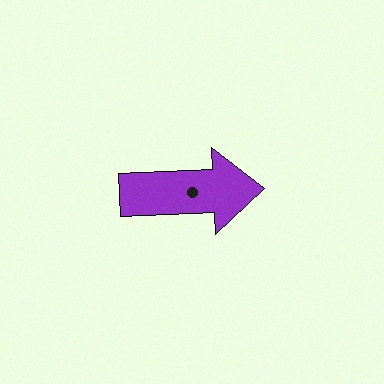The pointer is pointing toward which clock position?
Roughly 3 o'clock.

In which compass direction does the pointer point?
East.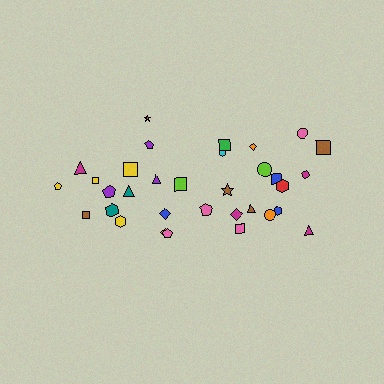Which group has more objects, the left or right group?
The right group.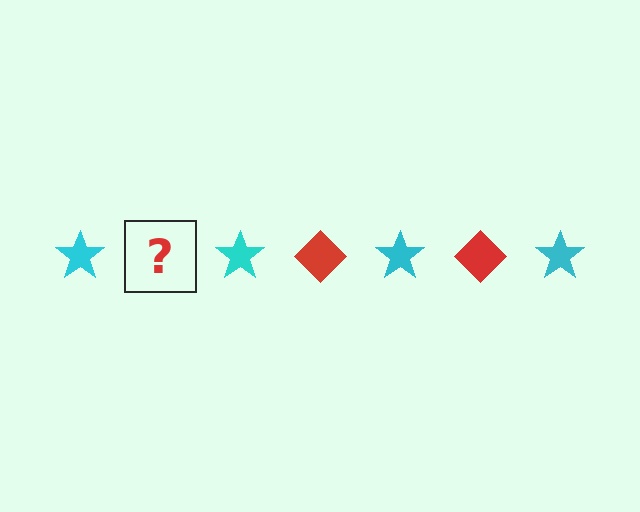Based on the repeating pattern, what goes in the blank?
The blank should be a red diamond.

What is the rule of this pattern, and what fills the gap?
The rule is that the pattern alternates between cyan star and red diamond. The gap should be filled with a red diamond.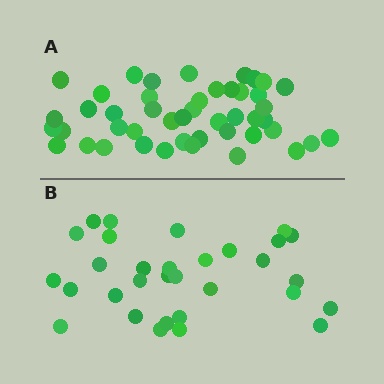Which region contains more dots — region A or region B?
Region A (the top region) has more dots.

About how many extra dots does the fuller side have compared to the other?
Region A has approximately 15 more dots than region B.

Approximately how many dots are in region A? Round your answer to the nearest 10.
About 50 dots. (The exact count is 46, which rounds to 50.)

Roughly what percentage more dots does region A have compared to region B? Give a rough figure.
About 50% more.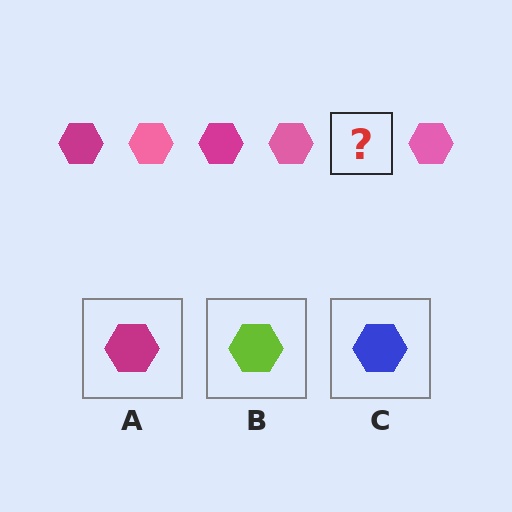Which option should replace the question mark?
Option A.